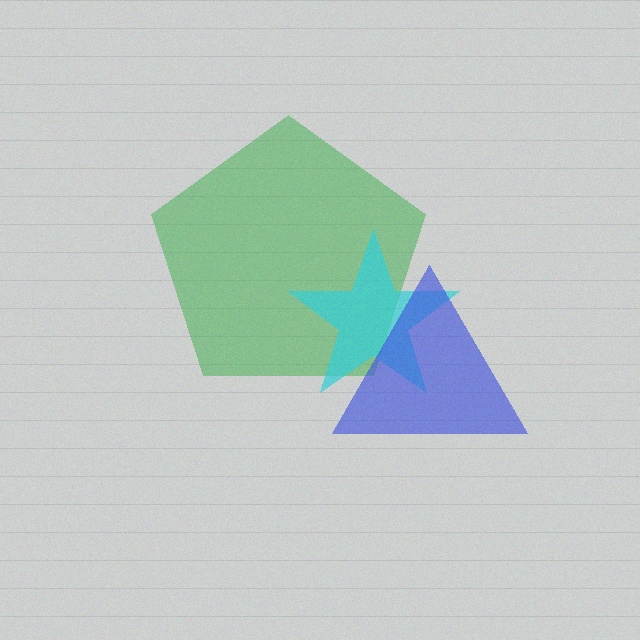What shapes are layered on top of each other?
The layered shapes are: a green pentagon, a cyan star, a blue triangle.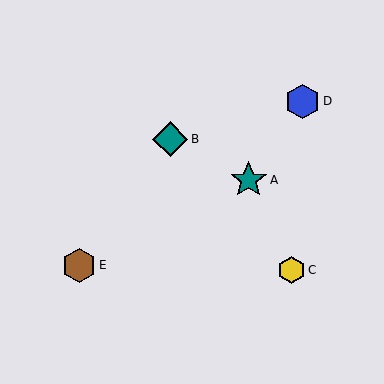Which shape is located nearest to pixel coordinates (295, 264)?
The yellow hexagon (labeled C) at (292, 270) is nearest to that location.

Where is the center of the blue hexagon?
The center of the blue hexagon is at (303, 101).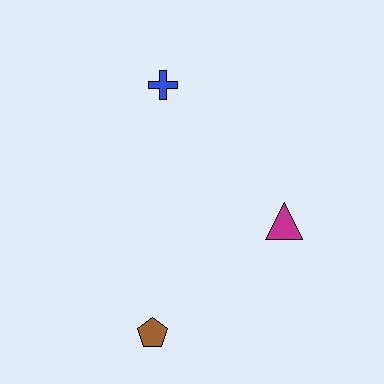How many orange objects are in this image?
There are no orange objects.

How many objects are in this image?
There are 3 objects.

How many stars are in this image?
There are no stars.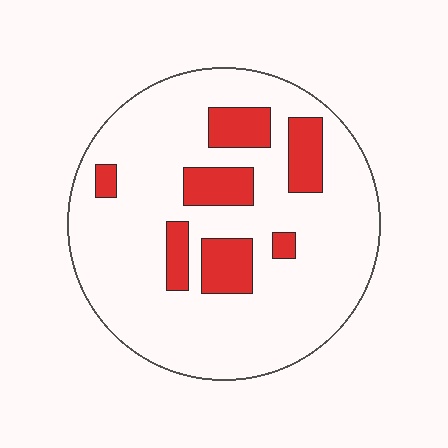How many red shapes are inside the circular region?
7.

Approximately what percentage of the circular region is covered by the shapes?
Approximately 20%.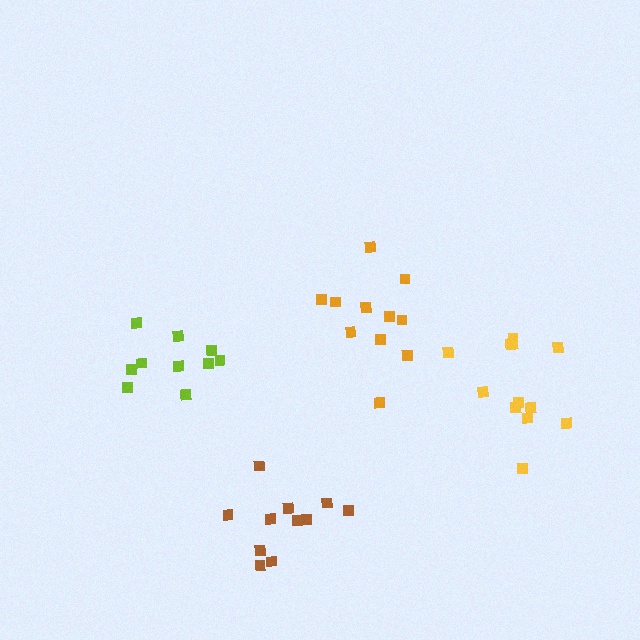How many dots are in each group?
Group 1: 10 dots, Group 2: 12 dots, Group 3: 11 dots, Group 4: 11 dots (44 total).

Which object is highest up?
The orange cluster is topmost.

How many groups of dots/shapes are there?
There are 4 groups.